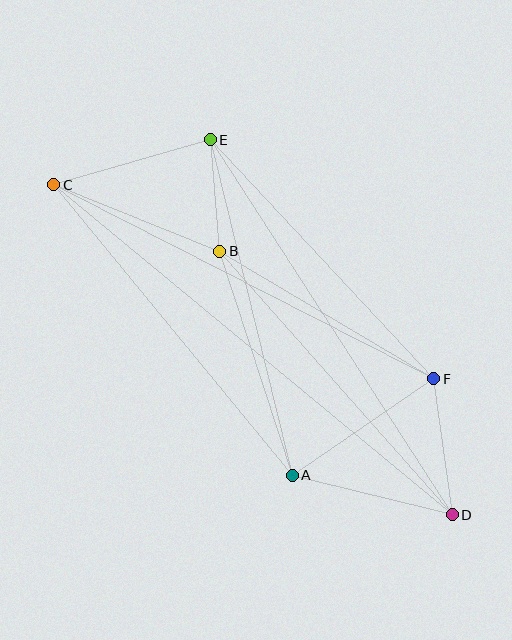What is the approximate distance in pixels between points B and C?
The distance between B and C is approximately 179 pixels.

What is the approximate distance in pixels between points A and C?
The distance between A and C is approximately 376 pixels.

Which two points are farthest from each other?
Points C and D are farthest from each other.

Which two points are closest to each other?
Points B and E are closest to each other.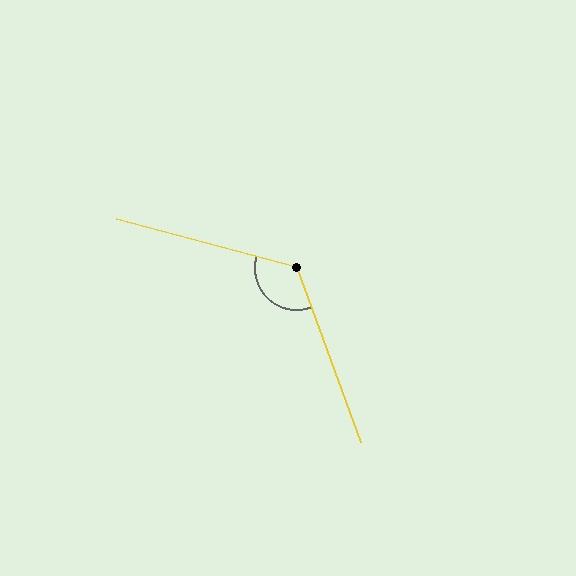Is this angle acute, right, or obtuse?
It is obtuse.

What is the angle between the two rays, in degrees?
Approximately 125 degrees.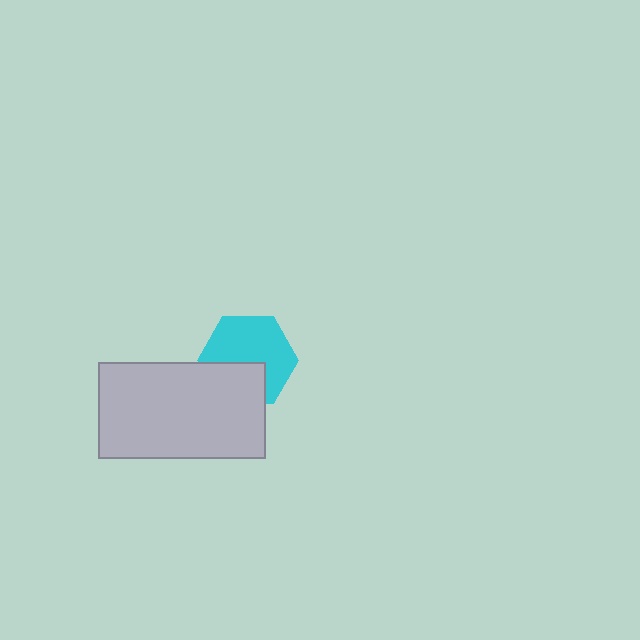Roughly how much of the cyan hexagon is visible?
Most of it is visible (roughly 65%).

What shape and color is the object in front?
The object in front is a light gray rectangle.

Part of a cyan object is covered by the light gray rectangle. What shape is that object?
It is a hexagon.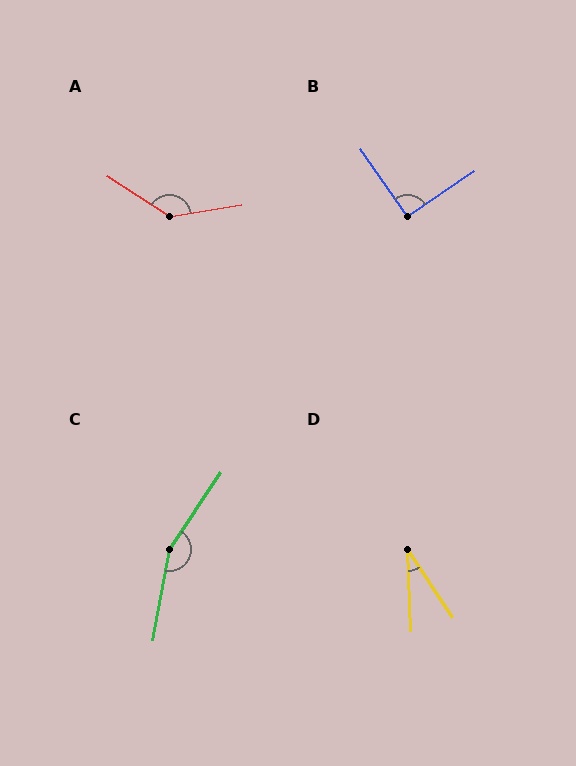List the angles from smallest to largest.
D (31°), B (91°), A (137°), C (156°).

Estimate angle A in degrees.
Approximately 137 degrees.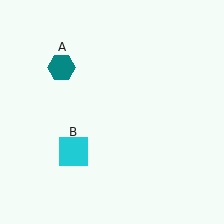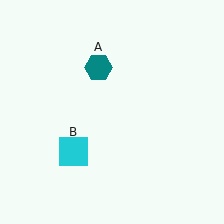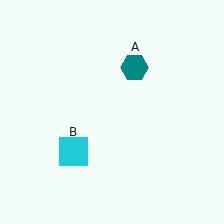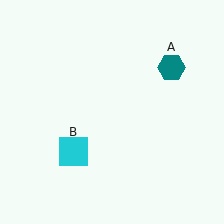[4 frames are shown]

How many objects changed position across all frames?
1 object changed position: teal hexagon (object A).